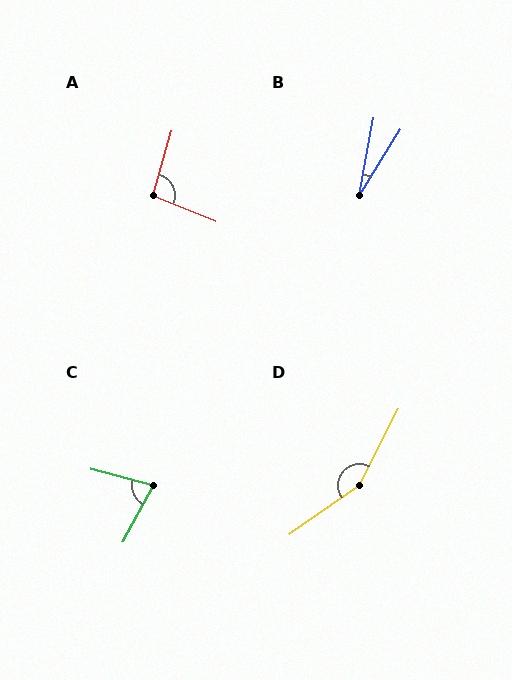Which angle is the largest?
D, at approximately 153 degrees.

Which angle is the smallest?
B, at approximately 21 degrees.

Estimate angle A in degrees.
Approximately 96 degrees.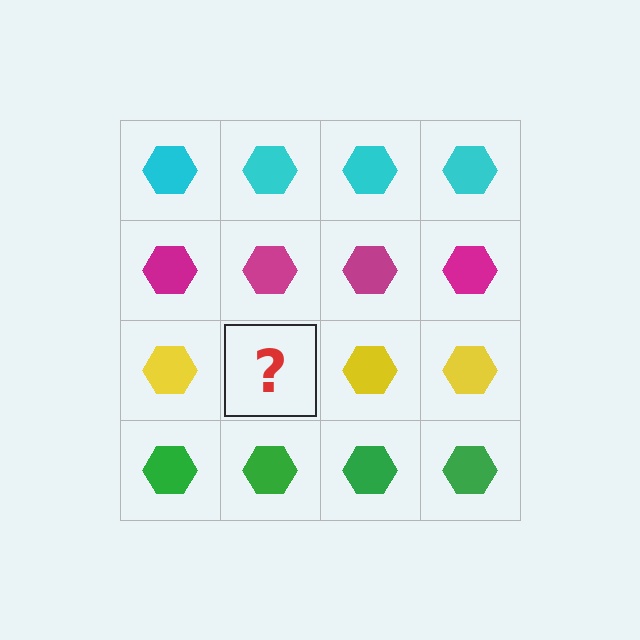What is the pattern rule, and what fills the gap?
The rule is that each row has a consistent color. The gap should be filled with a yellow hexagon.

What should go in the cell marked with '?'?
The missing cell should contain a yellow hexagon.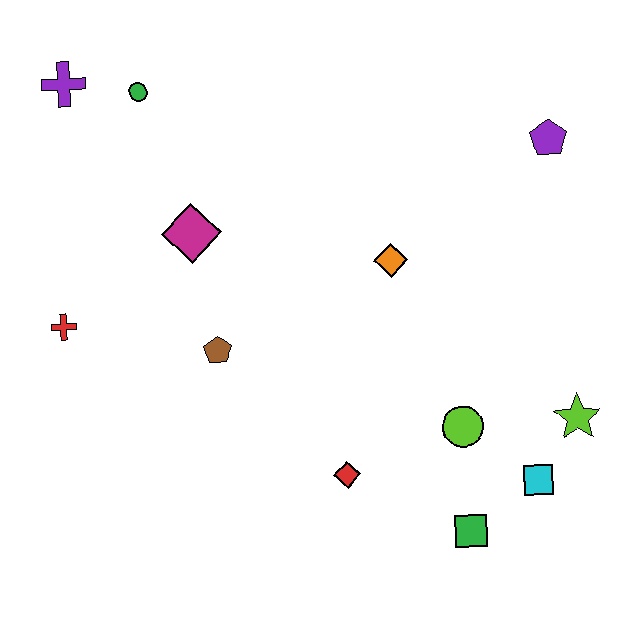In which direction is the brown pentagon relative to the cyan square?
The brown pentagon is to the left of the cyan square.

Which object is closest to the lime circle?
The cyan square is closest to the lime circle.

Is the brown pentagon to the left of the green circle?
No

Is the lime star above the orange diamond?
No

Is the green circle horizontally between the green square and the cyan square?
No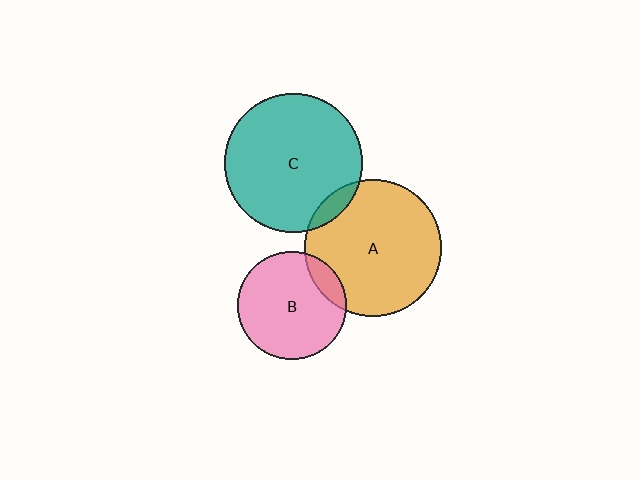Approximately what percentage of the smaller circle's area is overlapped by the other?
Approximately 10%.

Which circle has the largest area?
Circle C (teal).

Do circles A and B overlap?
Yes.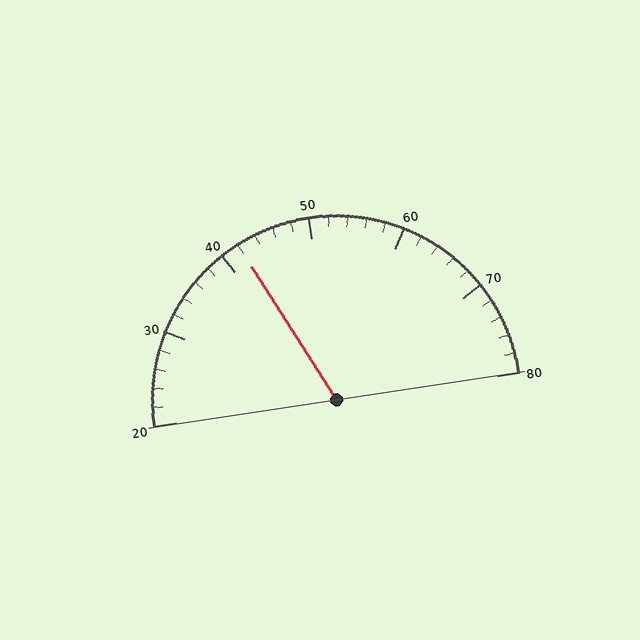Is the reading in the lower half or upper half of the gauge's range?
The reading is in the lower half of the range (20 to 80).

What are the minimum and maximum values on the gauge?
The gauge ranges from 20 to 80.